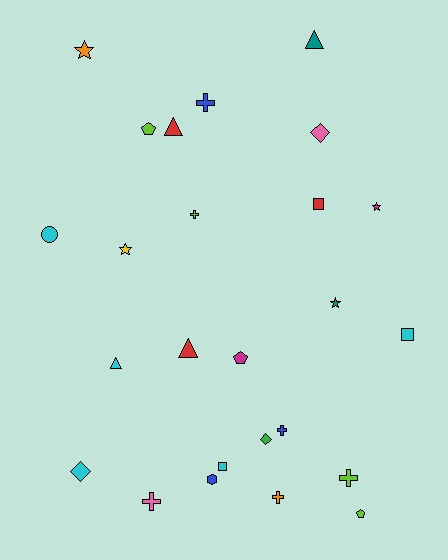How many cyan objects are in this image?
There are 5 cyan objects.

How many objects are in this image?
There are 25 objects.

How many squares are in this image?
There are 3 squares.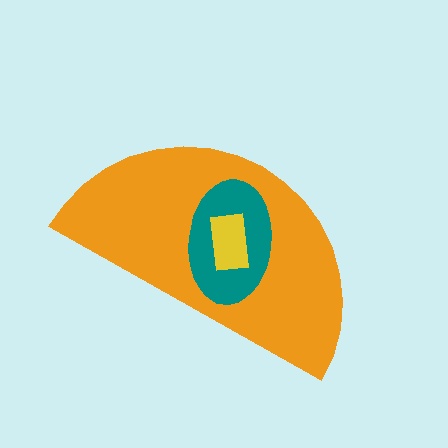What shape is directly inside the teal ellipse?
The yellow rectangle.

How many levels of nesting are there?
3.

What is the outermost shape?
The orange semicircle.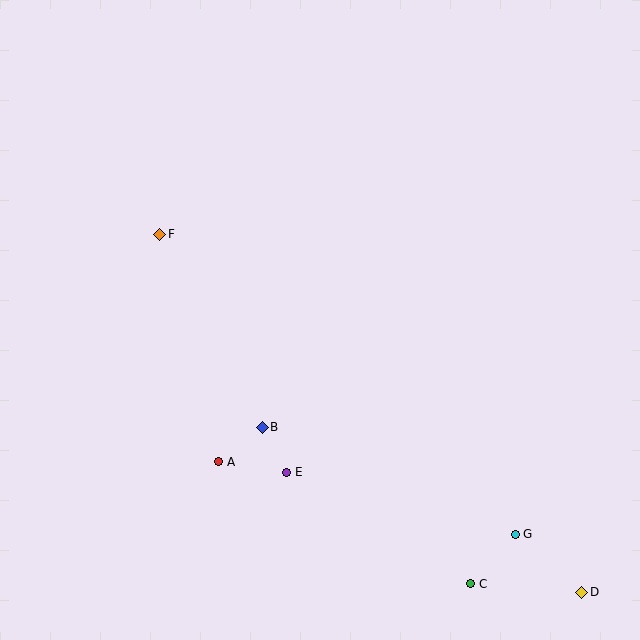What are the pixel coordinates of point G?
Point G is at (515, 534).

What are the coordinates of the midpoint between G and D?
The midpoint between G and D is at (548, 563).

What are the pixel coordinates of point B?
Point B is at (262, 427).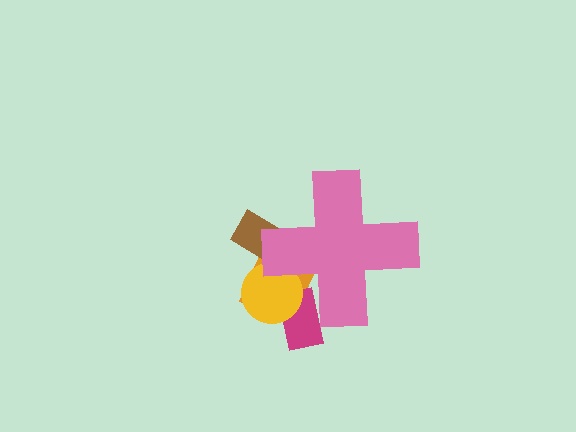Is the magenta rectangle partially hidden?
Yes, the magenta rectangle is partially hidden behind the pink cross.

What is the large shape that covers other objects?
A pink cross.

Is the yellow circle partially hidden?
Yes, the yellow circle is partially hidden behind the pink cross.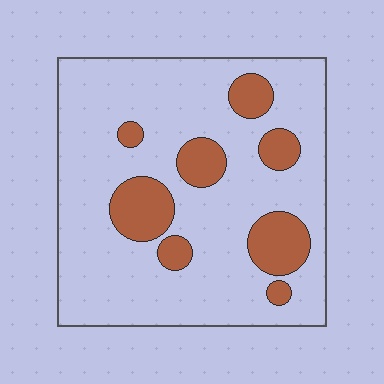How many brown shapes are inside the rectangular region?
8.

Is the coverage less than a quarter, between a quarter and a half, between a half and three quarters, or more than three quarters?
Less than a quarter.